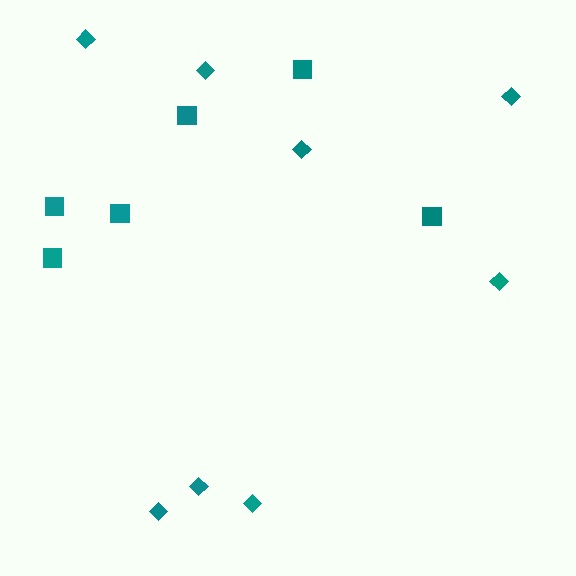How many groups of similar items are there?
There are 2 groups: one group of diamonds (8) and one group of squares (6).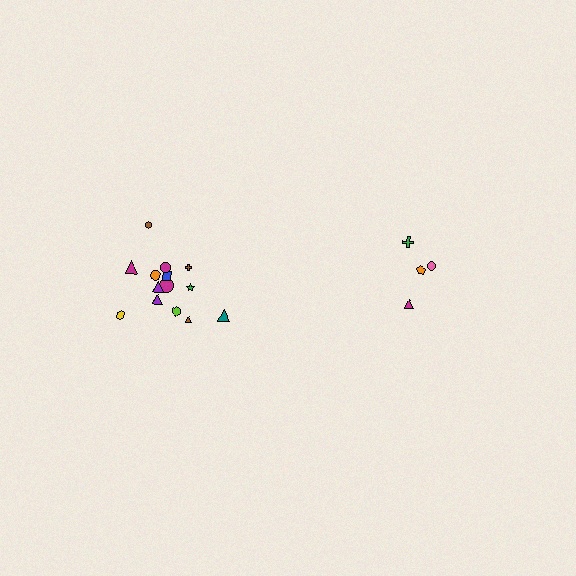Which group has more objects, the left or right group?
The left group.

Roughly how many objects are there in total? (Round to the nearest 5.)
Roughly 20 objects in total.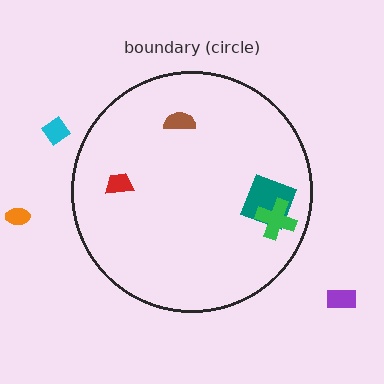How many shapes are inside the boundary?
4 inside, 3 outside.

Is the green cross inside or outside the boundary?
Inside.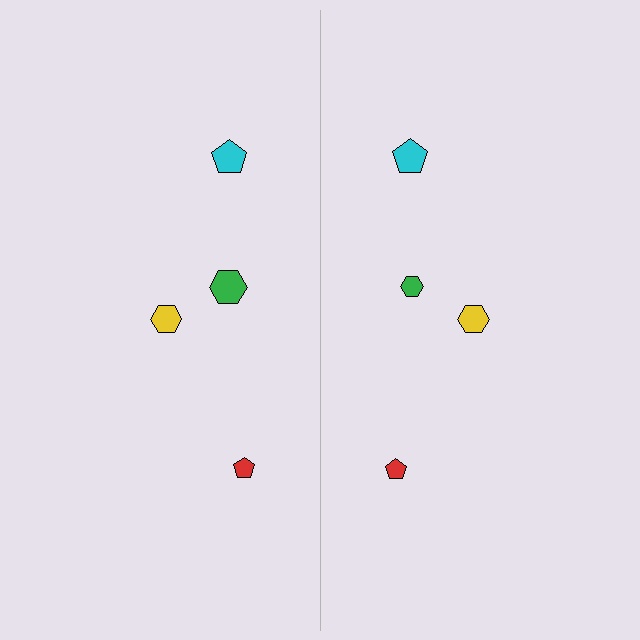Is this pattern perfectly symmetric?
No, the pattern is not perfectly symmetric. The green hexagon on the right side has a different size than its mirror counterpart.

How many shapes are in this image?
There are 8 shapes in this image.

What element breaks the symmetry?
The green hexagon on the right side has a different size than its mirror counterpart.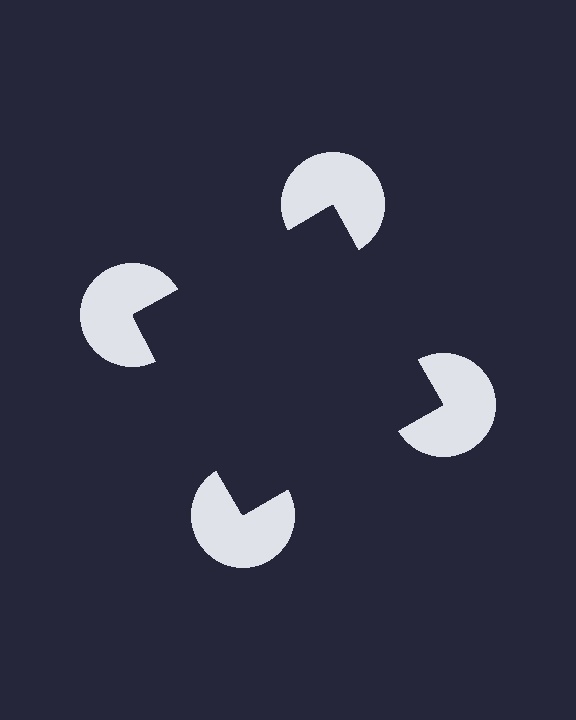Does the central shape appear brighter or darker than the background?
It typically appears slightly darker than the background, even though no actual brightness change is drawn.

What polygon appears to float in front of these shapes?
An illusory square — its edges are inferred from the aligned wedge cuts in the pac-man discs, not physically drawn.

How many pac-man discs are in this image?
There are 4 — one at each vertex of the illusory square.